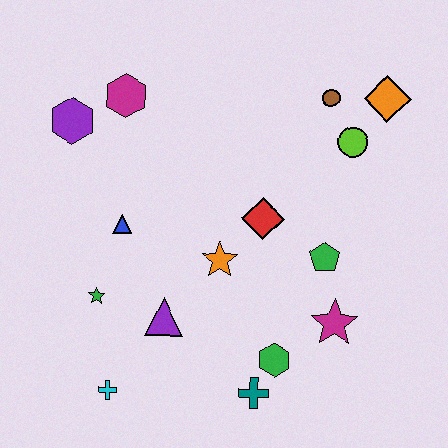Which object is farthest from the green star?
The orange diamond is farthest from the green star.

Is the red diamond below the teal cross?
No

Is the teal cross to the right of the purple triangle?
Yes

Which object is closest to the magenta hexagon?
The purple hexagon is closest to the magenta hexagon.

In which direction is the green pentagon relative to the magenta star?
The green pentagon is above the magenta star.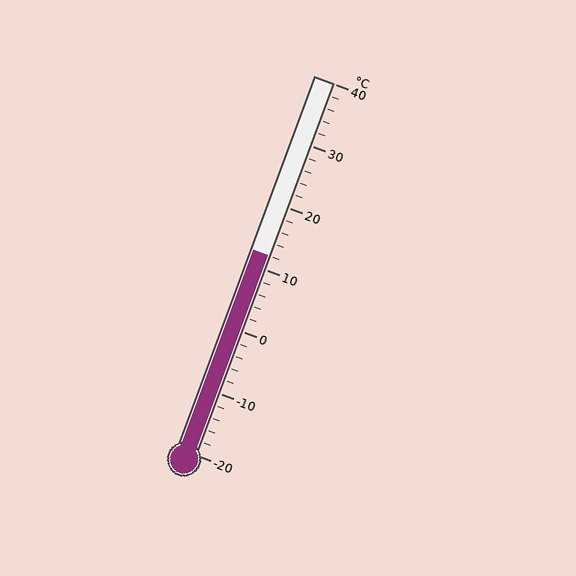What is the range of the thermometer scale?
The thermometer scale ranges from -20°C to 40°C.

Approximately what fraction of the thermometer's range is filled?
The thermometer is filled to approximately 55% of its range.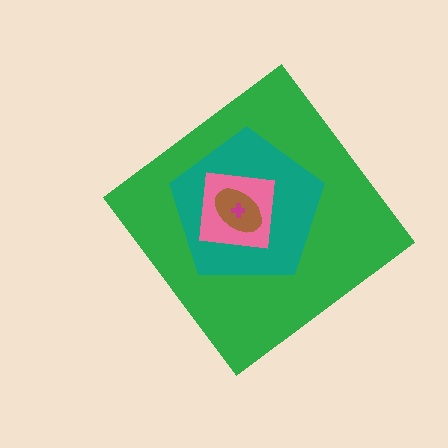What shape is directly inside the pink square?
The brown ellipse.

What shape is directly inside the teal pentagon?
The pink square.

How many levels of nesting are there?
5.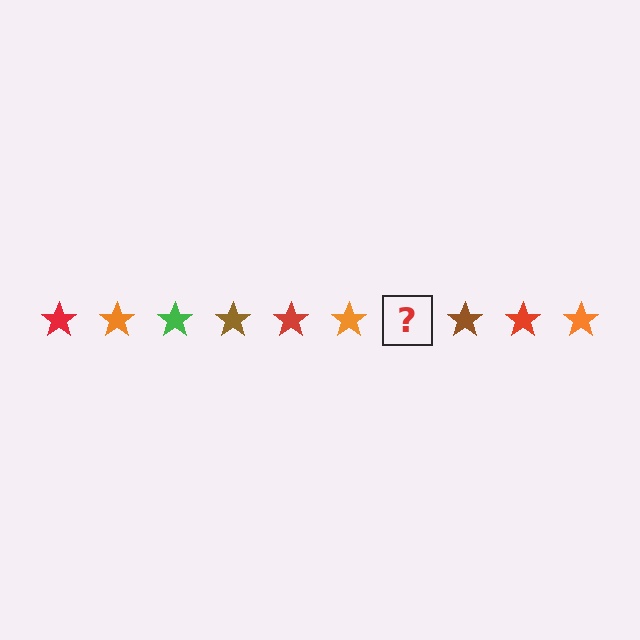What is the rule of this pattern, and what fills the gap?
The rule is that the pattern cycles through red, orange, green, brown stars. The gap should be filled with a green star.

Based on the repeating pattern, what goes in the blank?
The blank should be a green star.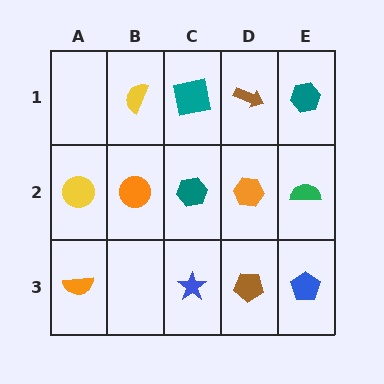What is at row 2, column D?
An orange hexagon.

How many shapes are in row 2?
5 shapes.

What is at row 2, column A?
A yellow circle.